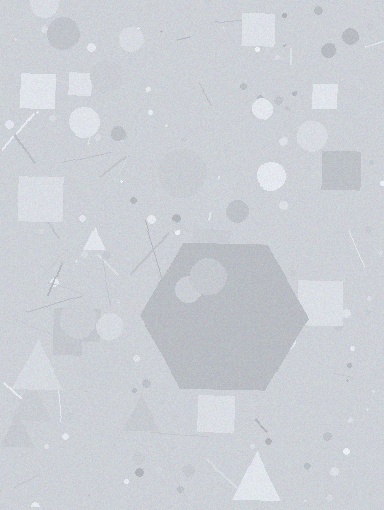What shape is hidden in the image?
A hexagon is hidden in the image.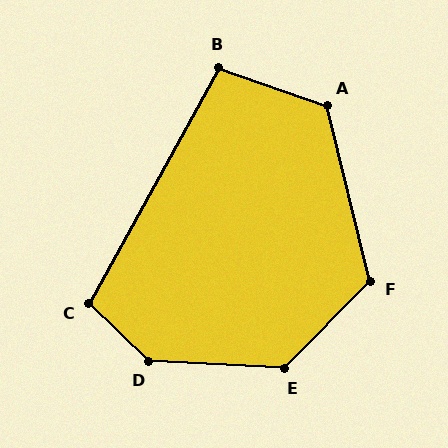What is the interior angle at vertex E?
Approximately 131 degrees (obtuse).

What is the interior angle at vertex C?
Approximately 105 degrees (obtuse).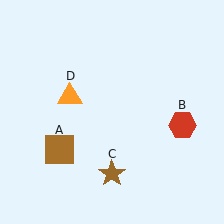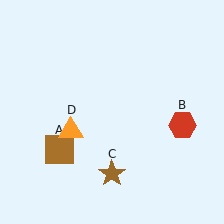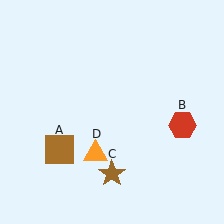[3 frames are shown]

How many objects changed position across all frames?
1 object changed position: orange triangle (object D).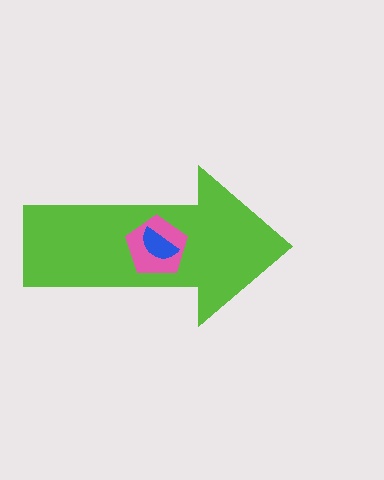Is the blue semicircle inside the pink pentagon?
Yes.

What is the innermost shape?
The blue semicircle.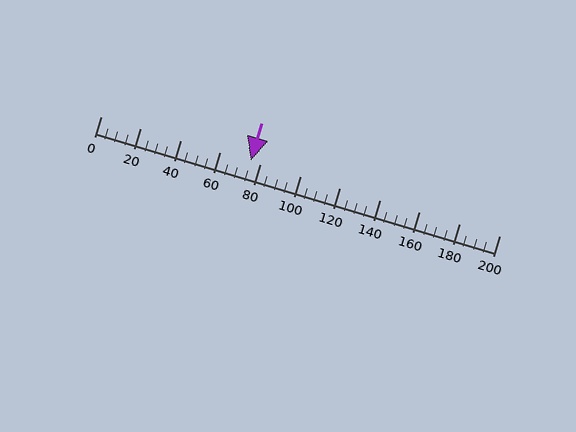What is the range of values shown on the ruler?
The ruler shows values from 0 to 200.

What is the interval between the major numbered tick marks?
The major tick marks are spaced 20 units apart.